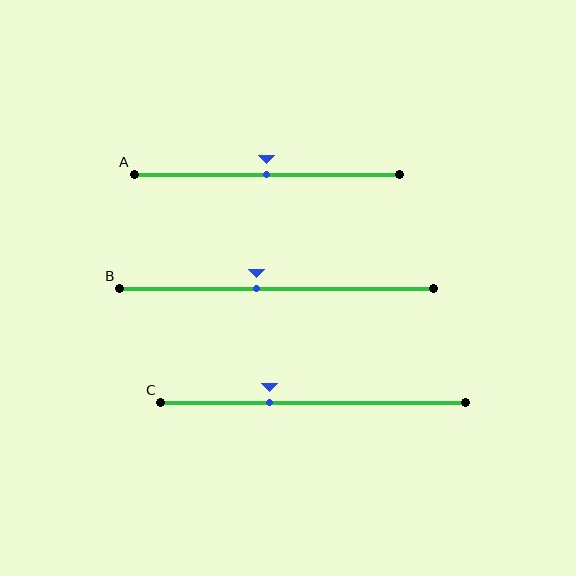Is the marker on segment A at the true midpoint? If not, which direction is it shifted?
Yes, the marker on segment A is at the true midpoint.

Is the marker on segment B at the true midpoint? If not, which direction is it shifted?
No, the marker on segment B is shifted to the left by about 7% of the segment length.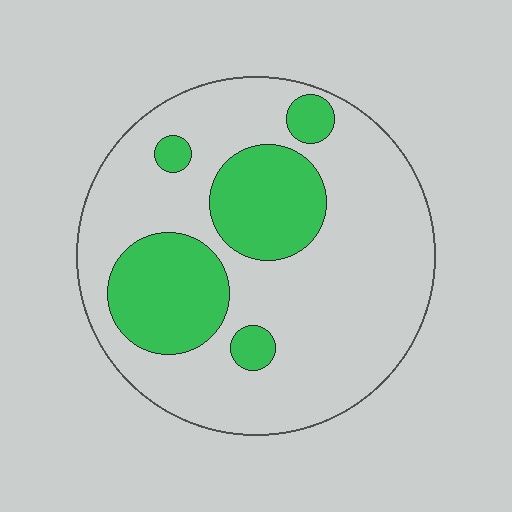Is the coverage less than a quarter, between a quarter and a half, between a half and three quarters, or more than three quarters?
Between a quarter and a half.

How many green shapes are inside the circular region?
5.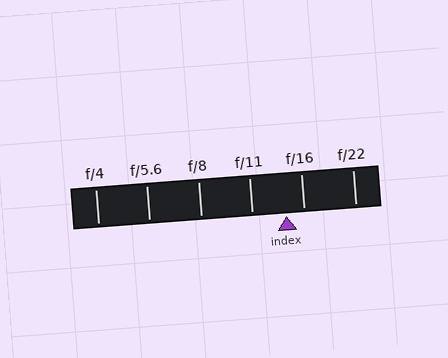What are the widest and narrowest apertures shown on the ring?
The widest aperture shown is f/4 and the narrowest is f/22.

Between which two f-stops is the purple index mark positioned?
The index mark is between f/11 and f/16.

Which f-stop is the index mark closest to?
The index mark is closest to f/16.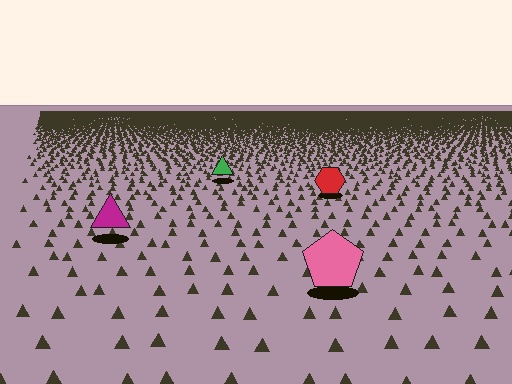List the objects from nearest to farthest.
From nearest to farthest: the pink pentagon, the magenta triangle, the red hexagon, the green triangle.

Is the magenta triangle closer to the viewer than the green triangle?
Yes. The magenta triangle is closer — you can tell from the texture gradient: the ground texture is coarser near it.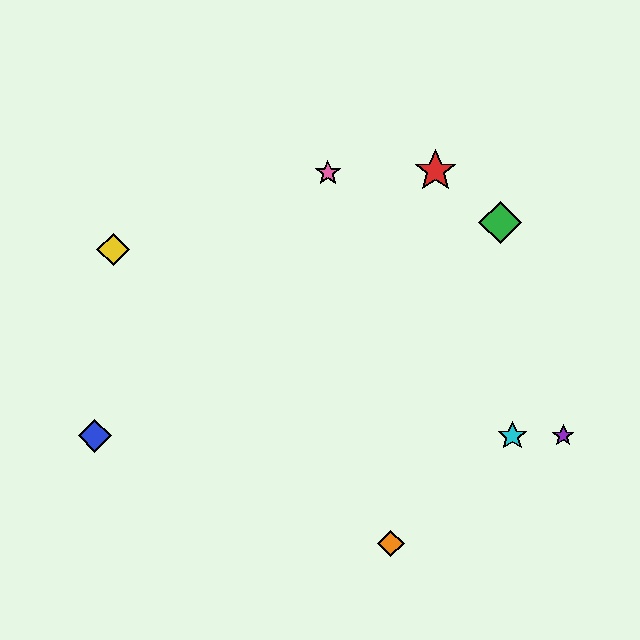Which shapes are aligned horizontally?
The blue diamond, the purple star, the cyan star are aligned horizontally.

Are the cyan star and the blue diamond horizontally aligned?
Yes, both are at y≈436.